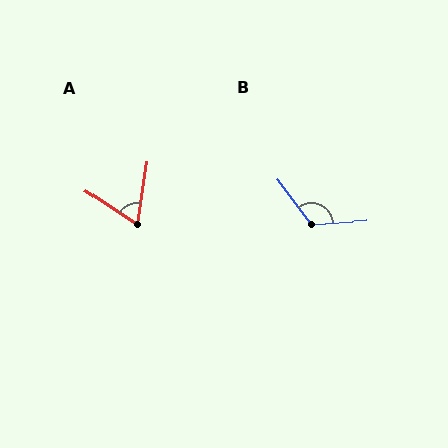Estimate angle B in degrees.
Approximately 123 degrees.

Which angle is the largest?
B, at approximately 123 degrees.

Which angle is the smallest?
A, at approximately 65 degrees.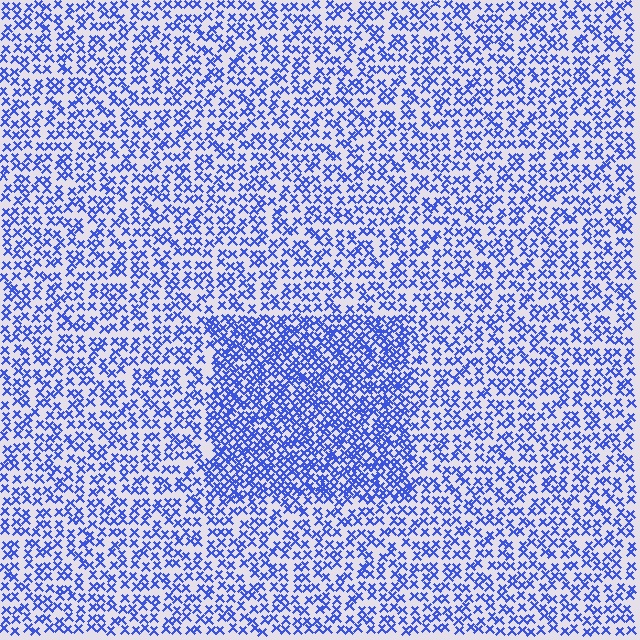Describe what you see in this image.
The image contains small blue elements arranged at two different densities. A rectangle-shaped region is visible where the elements are more densely packed than the surrounding area.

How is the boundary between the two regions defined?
The boundary is defined by a change in element density (approximately 1.9x ratio). All elements are the same color, size, and shape.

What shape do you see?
I see a rectangle.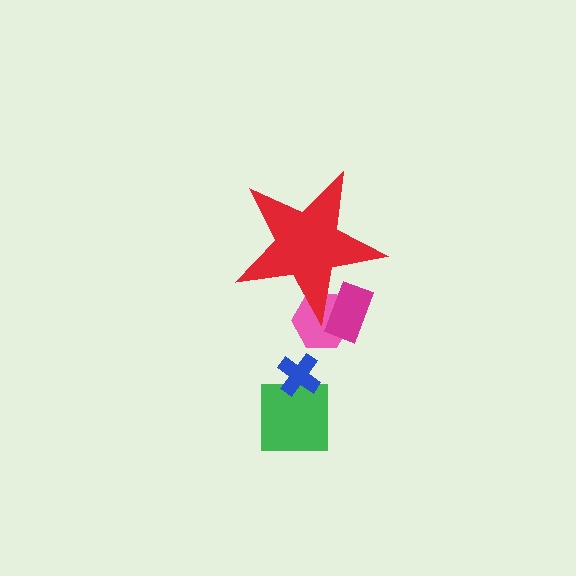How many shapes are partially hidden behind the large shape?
2 shapes are partially hidden.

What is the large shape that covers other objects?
A red star.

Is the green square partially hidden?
No, the green square is fully visible.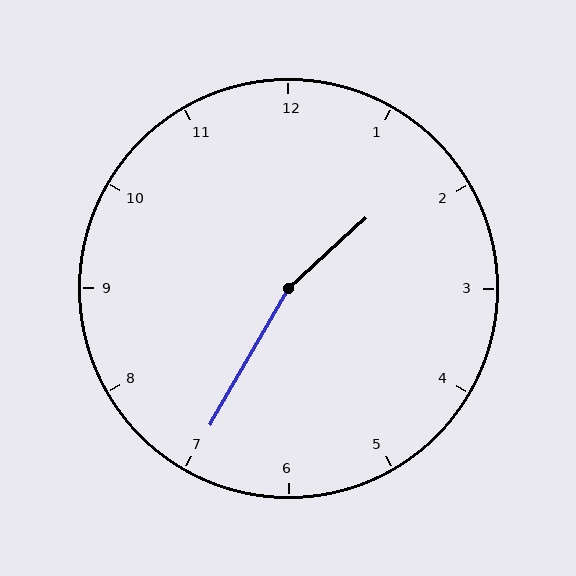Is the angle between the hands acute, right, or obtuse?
It is obtuse.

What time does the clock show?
1:35.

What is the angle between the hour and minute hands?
Approximately 162 degrees.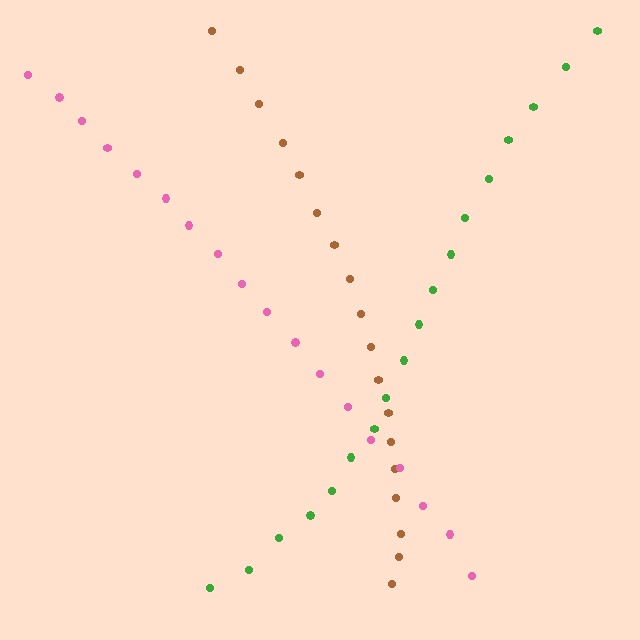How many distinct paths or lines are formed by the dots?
There are 3 distinct paths.